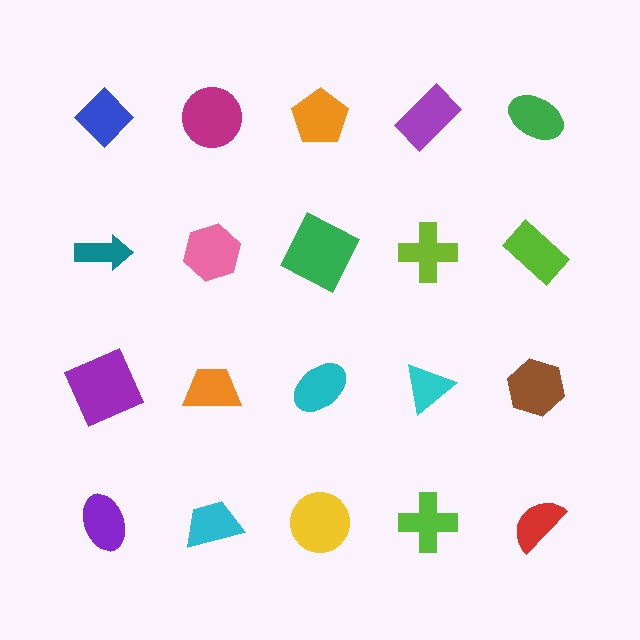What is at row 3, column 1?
A purple square.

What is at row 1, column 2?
A magenta circle.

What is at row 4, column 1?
A purple ellipse.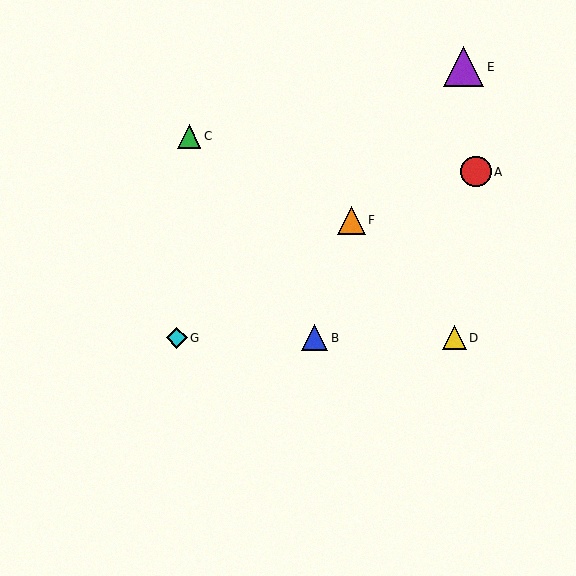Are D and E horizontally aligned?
No, D is at y≈338 and E is at y≈67.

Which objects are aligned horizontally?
Objects B, D, G are aligned horizontally.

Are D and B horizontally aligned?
Yes, both are at y≈338.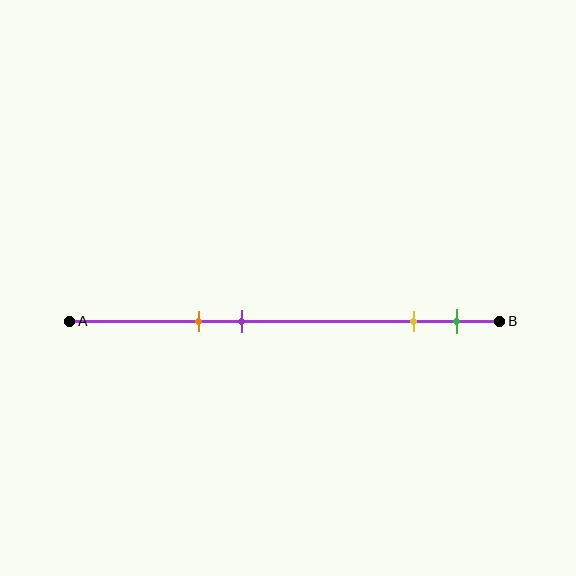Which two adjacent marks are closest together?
The yellow and green marks are the closest adjacent pair.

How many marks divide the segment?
There are 4 marks dividing the segment.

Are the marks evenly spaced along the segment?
No, the marks are not evenly spaced.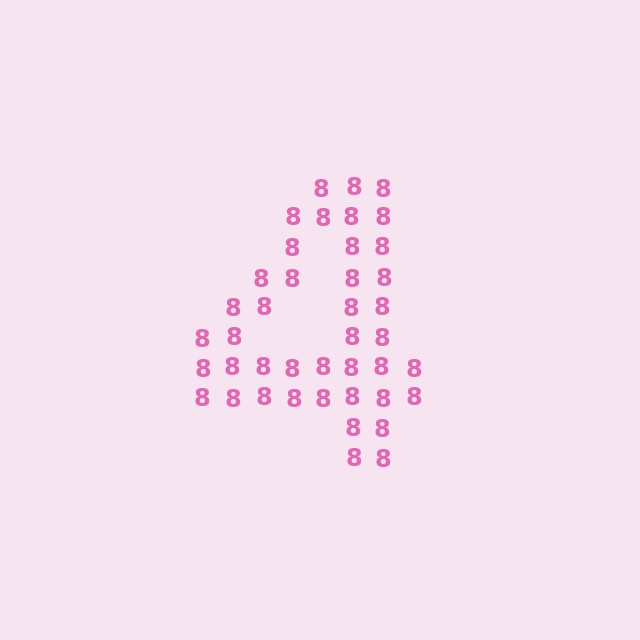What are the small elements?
The small elements are digit 8's.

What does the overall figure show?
The overall figure shows the digit 4.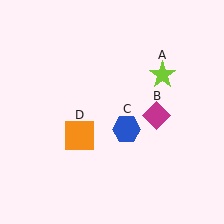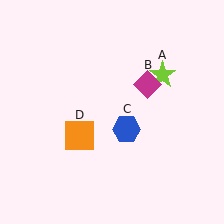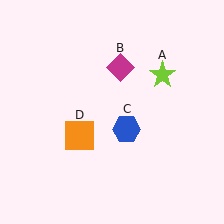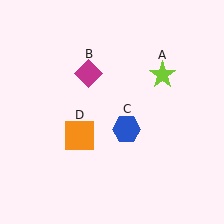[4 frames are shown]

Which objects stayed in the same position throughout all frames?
Lime star (object A) and blue hexagon (object C) and orange square (object D) remained stationary.